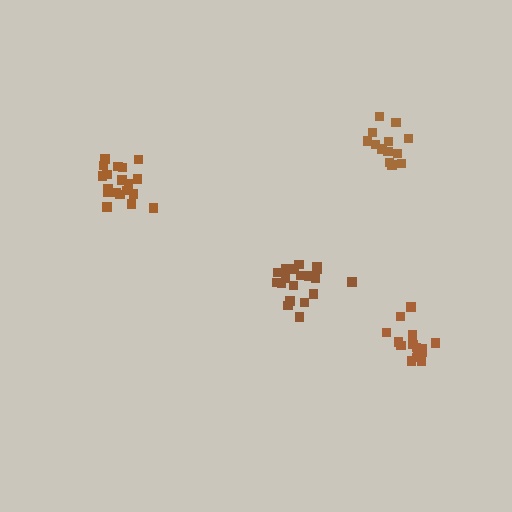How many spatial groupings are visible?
There are 4 spatial groupings.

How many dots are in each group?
Group 1: 13 dots, Group 2: 15 dots, Group 3: 19 dots, Group 4: 19 dots (66 total).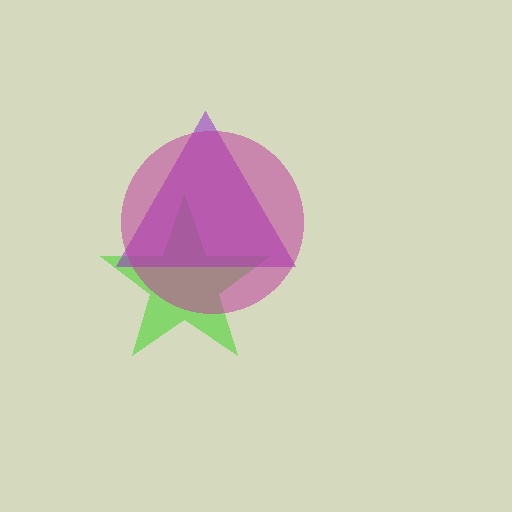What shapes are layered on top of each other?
The layered shapes are: a lime star, a purple triangle, a magenta circle.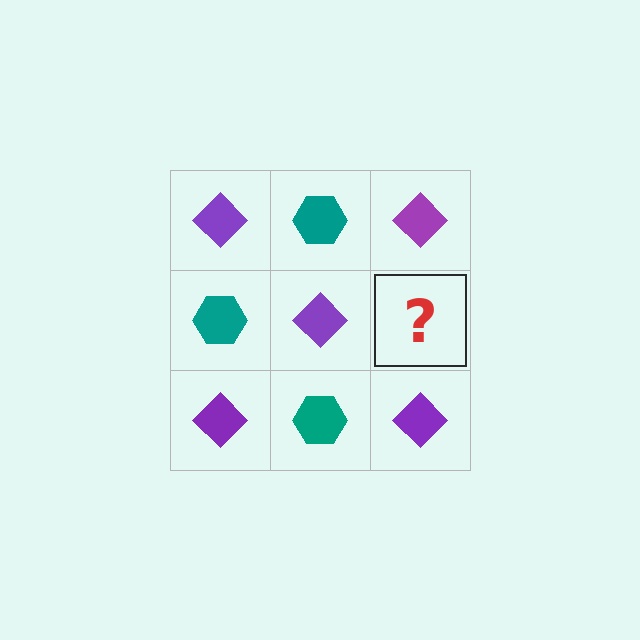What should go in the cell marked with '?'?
The missing cell should contain a teal hexagon.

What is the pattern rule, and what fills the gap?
The rule is that it alternates purple diamond and teal hexagon in a checkerboard pattern. The gap should be filled with a teal hexagon.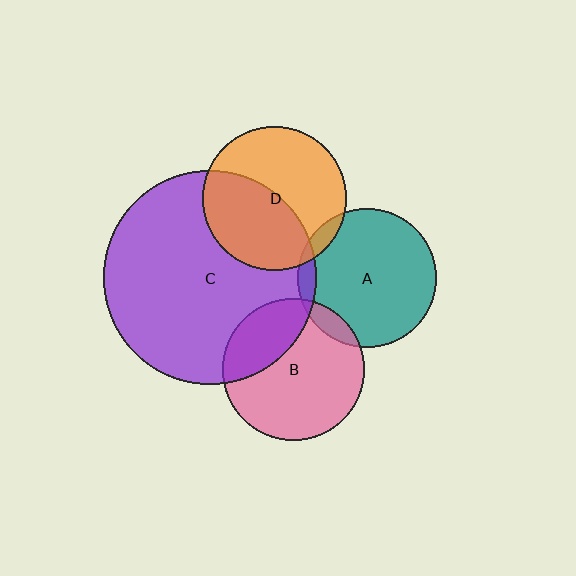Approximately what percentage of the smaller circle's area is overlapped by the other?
Approximately 10%.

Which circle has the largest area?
Circle C (purple).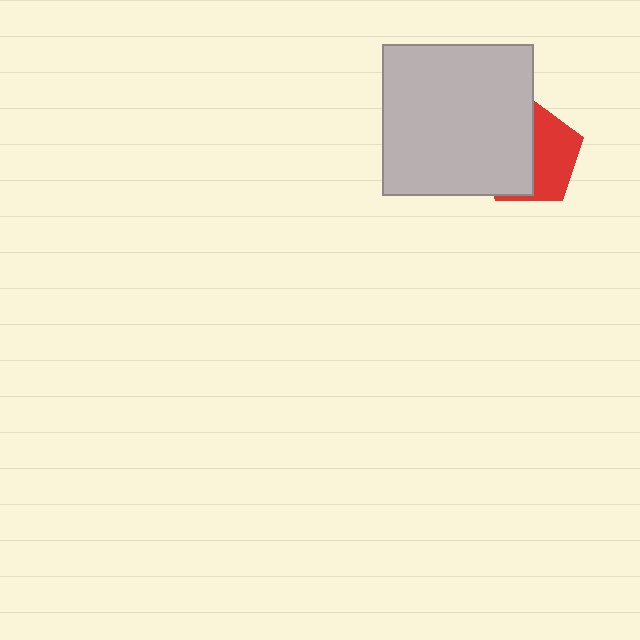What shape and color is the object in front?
The object in front is a light gray square.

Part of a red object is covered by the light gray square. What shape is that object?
It is a pentagon.